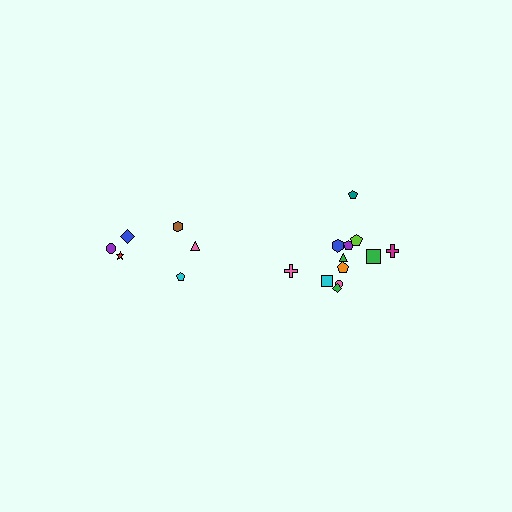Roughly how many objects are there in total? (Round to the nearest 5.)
Roughly 20 objects in total.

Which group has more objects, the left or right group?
The right group.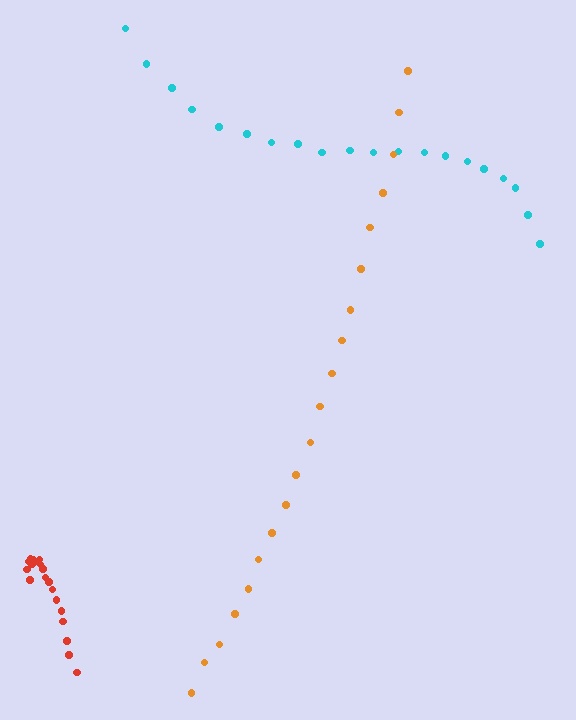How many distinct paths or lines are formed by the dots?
There are 3 distinct paths.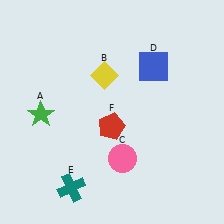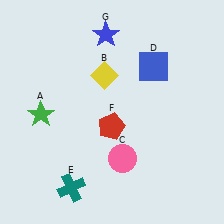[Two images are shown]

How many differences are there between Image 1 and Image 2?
There is 1 difference between the two images.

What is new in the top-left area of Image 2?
A blue star (G) was added in the top-left area of Image 2.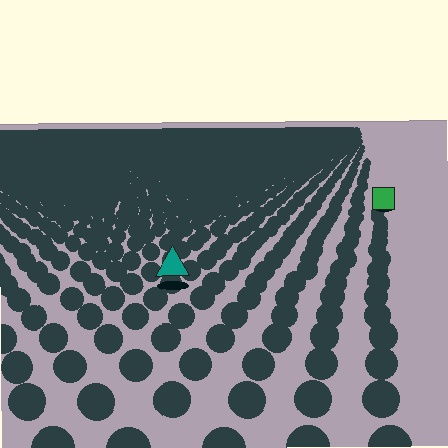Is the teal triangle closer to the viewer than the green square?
Yes. The teal triangle is closer — you can tell from the texture gradient: the ground texture is coarser near it.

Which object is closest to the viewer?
The teal triangle is closest. The texture marks near it are larger and more spread out.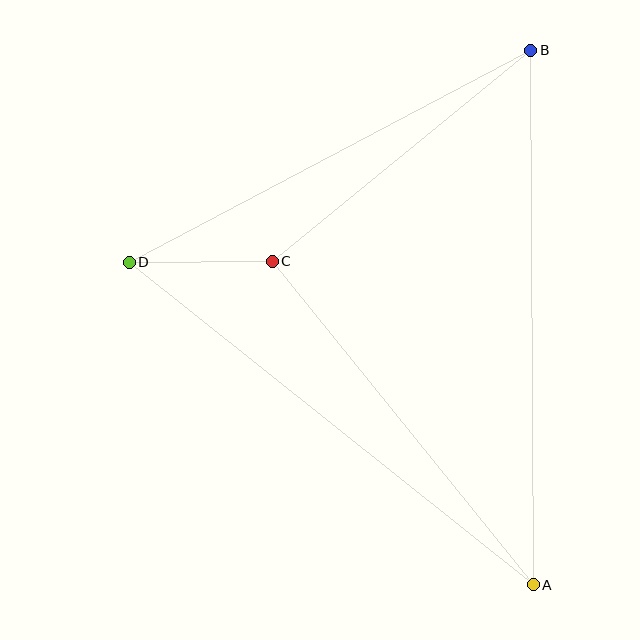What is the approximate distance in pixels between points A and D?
The distance between A and D is approximately 517 pixels.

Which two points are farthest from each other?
Points A and B are farthest from each other.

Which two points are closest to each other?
Points C and D are closest to each other.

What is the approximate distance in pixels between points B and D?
The distance between B and D is approximately 454 pixels.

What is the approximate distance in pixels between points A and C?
The distance between A and C is approximately 416 pixels.